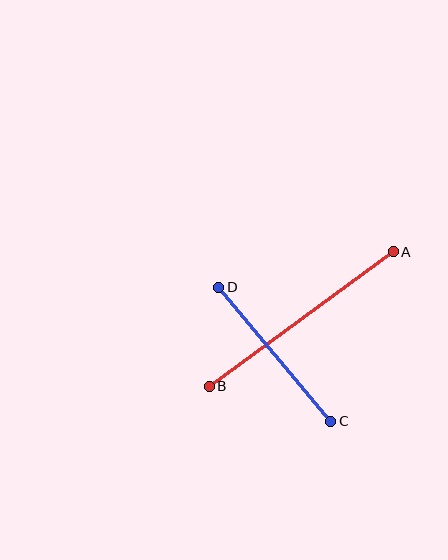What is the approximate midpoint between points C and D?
The midpoint is at approximately (275, 354) pixels.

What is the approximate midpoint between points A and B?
The midpoint is at approximately (301, 319) pixels.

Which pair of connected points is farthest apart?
Points A and B are farthest apart.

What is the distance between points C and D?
The distance is approximately 175 pixels.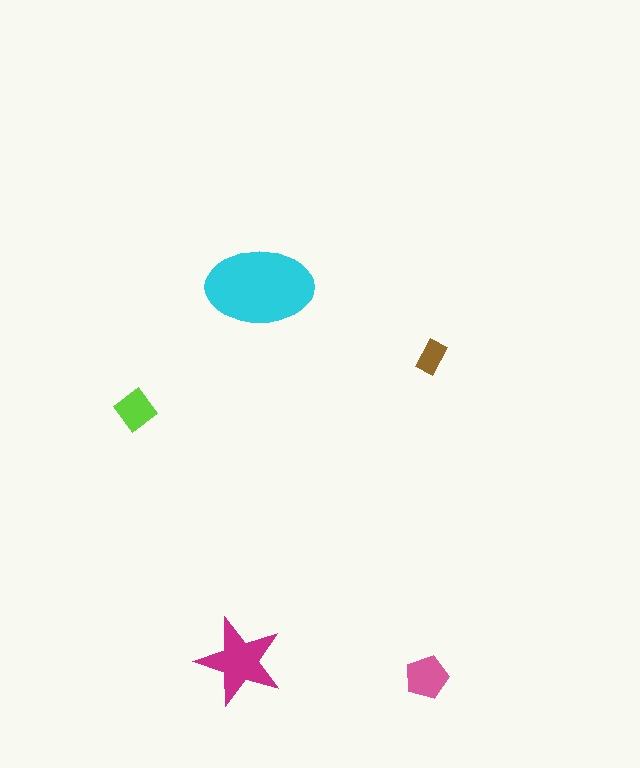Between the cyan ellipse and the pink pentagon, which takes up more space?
The cyan ellipse.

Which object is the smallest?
The brown rectangle.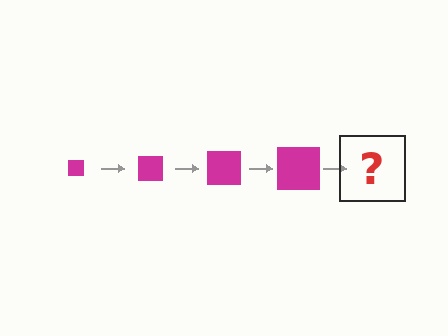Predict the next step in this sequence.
The next step is a magenta square, larger than the previous one.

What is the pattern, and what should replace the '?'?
The pattern is that the square gets progressively larger each step. The '?' should be a magenta square, larger than the previous one.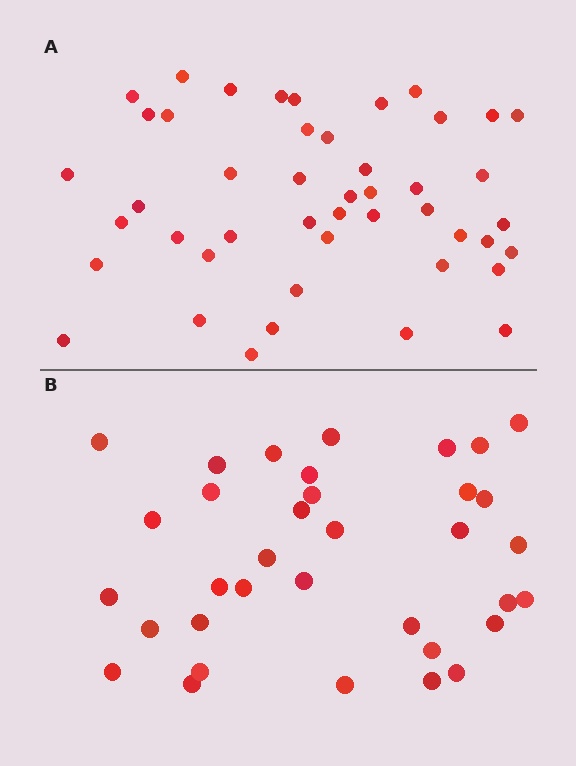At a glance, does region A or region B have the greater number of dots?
Region A (the top region) has more dots.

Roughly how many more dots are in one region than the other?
Region A has roughly 12 or so more dots than region B.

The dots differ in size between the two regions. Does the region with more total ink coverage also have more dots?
No. Region B has more total ink coverage because its dots are larger, but region A actually contains more individual dots. Total area can be misleading — the number of items is what matters here.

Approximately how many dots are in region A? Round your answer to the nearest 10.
About 50 dots. (The exact count is 46, which rounds to 50.)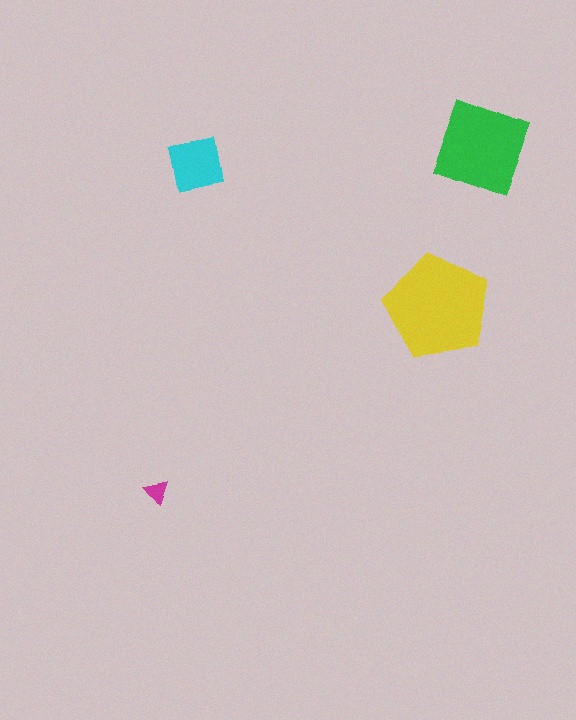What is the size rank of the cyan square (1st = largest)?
3rd.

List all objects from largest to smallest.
The yellow pentagon, the green square, the cyan square, the magenta triangle.